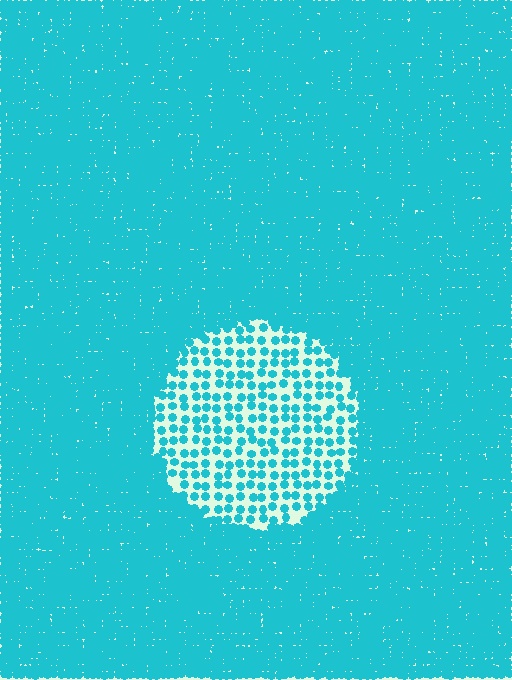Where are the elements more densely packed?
The elements are more densely packed outside the circle boundary.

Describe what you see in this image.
The image contains small cyan elements arranged at two different densities. A circle-shaped region is visible where the elements are less densely packed than the surrounding area.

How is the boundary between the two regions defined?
The boundary is defined by a change in element density (approximately 3.0x ratio). All elements are the same color, size, and shape.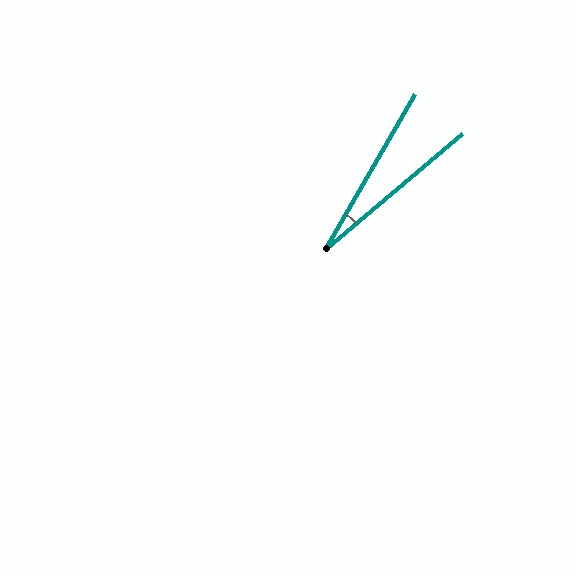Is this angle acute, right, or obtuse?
It is acute.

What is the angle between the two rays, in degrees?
Approximately 20 degrees.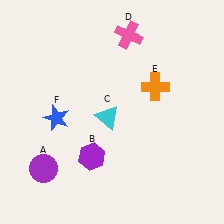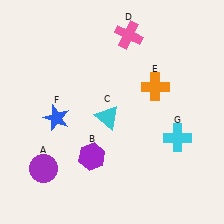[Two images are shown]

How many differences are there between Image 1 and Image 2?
There is 1 difference between the two images.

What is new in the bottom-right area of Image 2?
A cyan cross (G) was added in the bottom-right area of Image 2.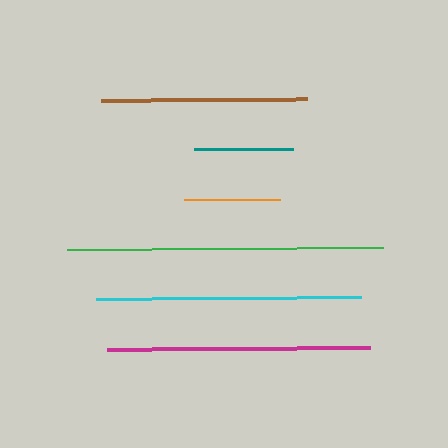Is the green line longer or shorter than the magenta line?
The green line is longer than the magenta line.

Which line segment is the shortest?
The orange line is the shortest at approximately 96 pixels.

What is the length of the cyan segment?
The cyan segment is approximately 266 pixels long.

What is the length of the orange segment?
The orange segment is approximately 96 pixels long.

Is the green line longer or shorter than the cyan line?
The green line is longer than the cyan line.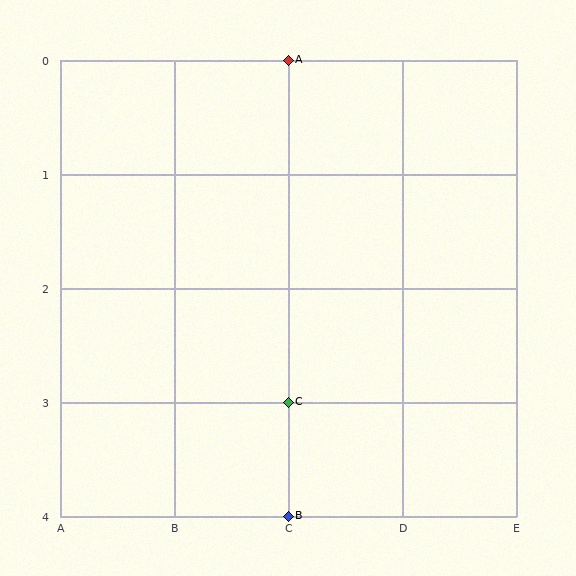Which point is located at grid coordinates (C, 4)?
Point B is at (C, 4).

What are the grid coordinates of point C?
Point C is at grid coordinates (C, 3).